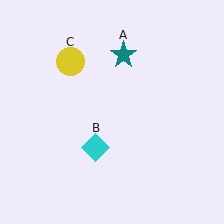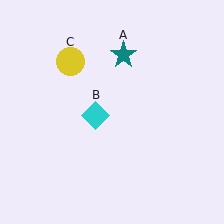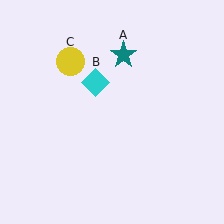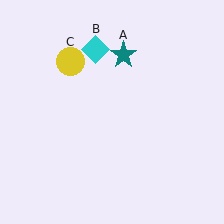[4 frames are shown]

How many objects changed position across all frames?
1 object changed position: cyan diamond (object B).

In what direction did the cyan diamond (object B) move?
The cyan diamond (object B) moved up.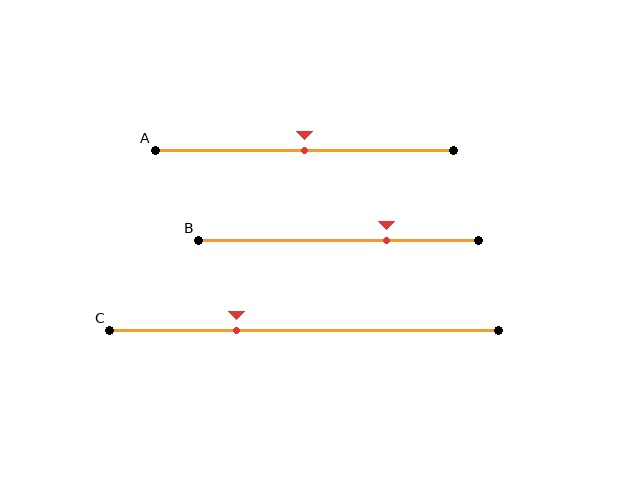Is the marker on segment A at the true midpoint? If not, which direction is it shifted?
Yes, the marker on segment A is at the true midpoint.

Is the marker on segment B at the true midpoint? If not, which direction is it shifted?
No, the marker on segment B is shifted to the right by about 17% of the segment length.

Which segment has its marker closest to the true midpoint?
Segment A has its marker closest to the true midpoint.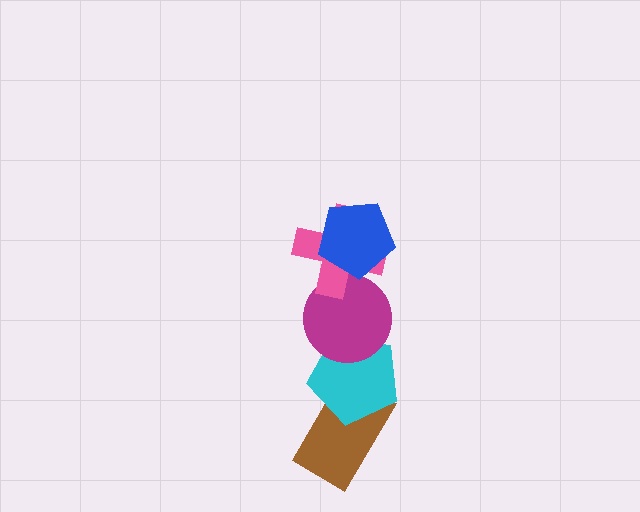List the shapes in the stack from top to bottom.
From top to bottom: the blue pentagon, the pink cross, the magenta circle, the cyan pentagon, the brown rectangle.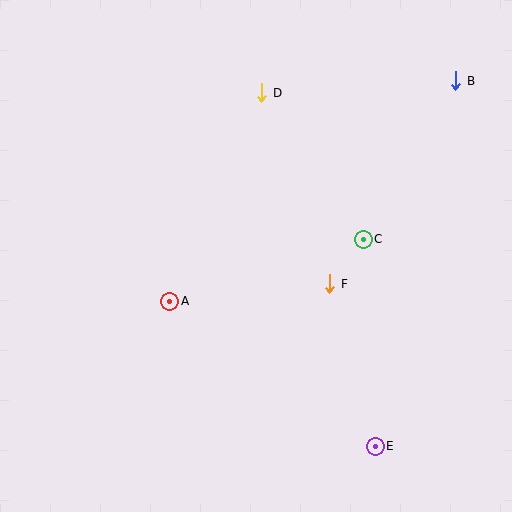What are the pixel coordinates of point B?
Point B is at (456, 81).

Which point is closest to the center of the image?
Point F at (330, 284) is closest to the center.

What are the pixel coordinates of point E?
Point E is at (375, 446).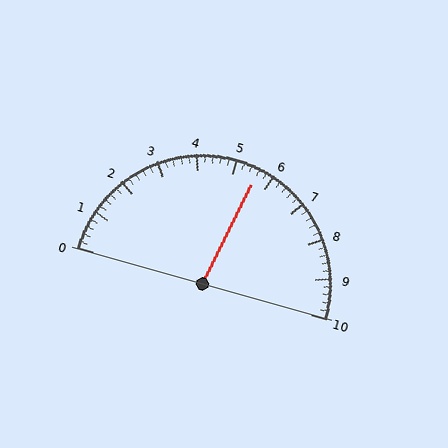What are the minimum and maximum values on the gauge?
The gauge ranges from 0 to 10.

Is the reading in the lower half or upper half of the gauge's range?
The reading is in the upper half of the range (0 to 10).